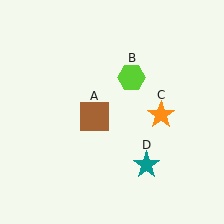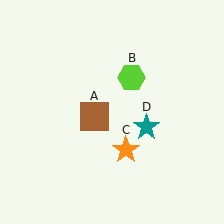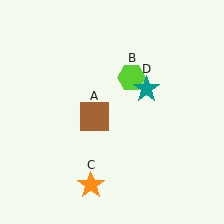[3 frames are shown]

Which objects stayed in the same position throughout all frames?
Brown square (object A) and lime hexagon (object B) remained stationary.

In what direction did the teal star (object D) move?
The teal star (object D) moved up.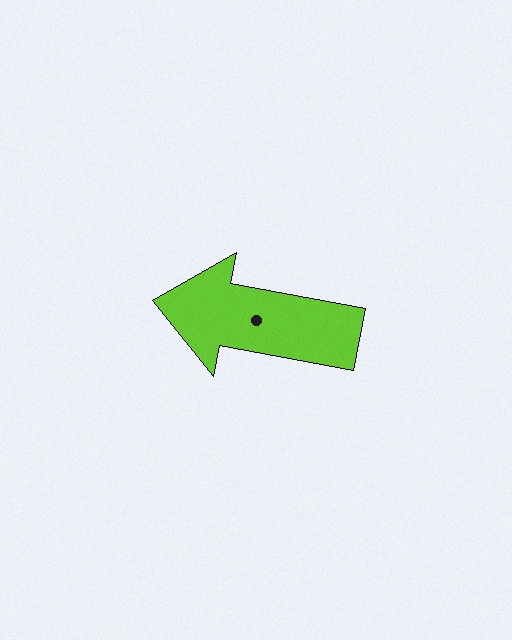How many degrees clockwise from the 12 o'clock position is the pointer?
Approximately 280 degrees.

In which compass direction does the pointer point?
West.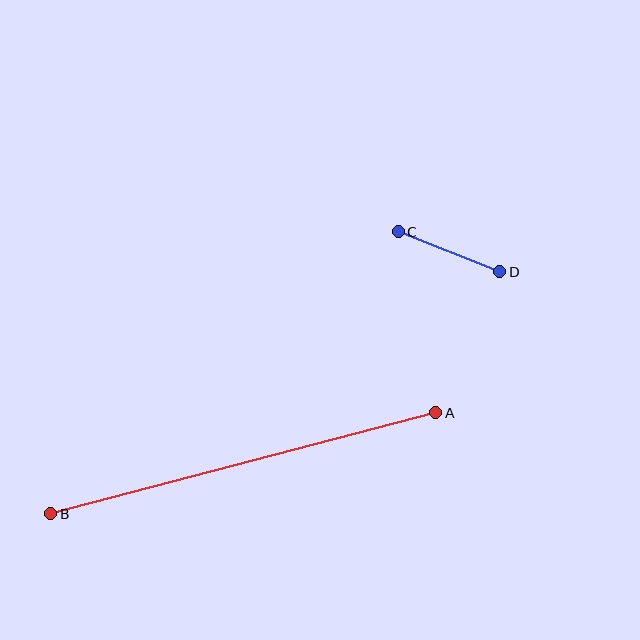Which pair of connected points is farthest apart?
Points A and B are farthest apart.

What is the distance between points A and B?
The distance is approximately 398 pixels.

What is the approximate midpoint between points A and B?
The midpoint is at approximately (243, 463) pixels.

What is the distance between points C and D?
The distance is approximately 109 pixels.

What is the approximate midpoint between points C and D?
The midpoint is at approximately (449, 252) pixels.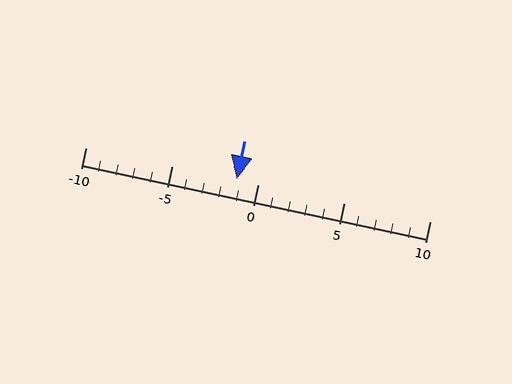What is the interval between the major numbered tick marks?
The major tick marks are spaced 5 units apart.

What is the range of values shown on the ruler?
The ruler shows values from -10 to 10.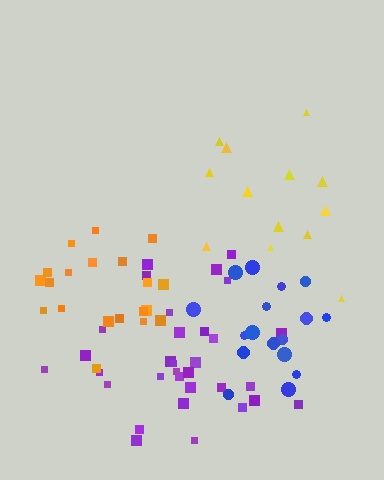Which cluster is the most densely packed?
Orange.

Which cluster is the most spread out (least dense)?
Yellow.